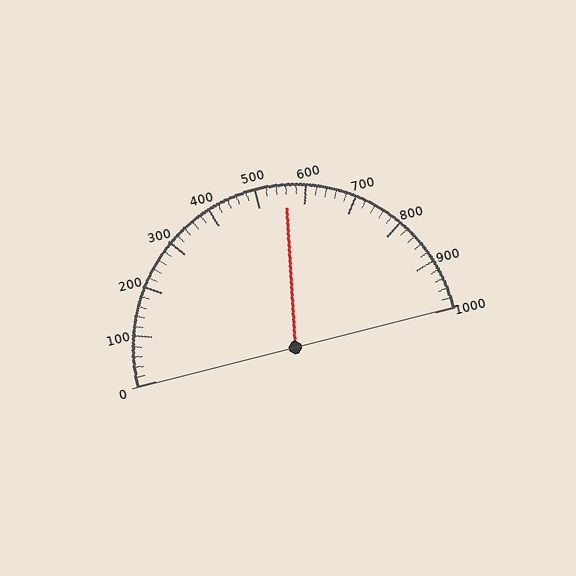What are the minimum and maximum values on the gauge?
The gauge ranges from 0 to 1000.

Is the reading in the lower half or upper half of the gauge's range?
The reading is in the upper half of the range (0 to 1000).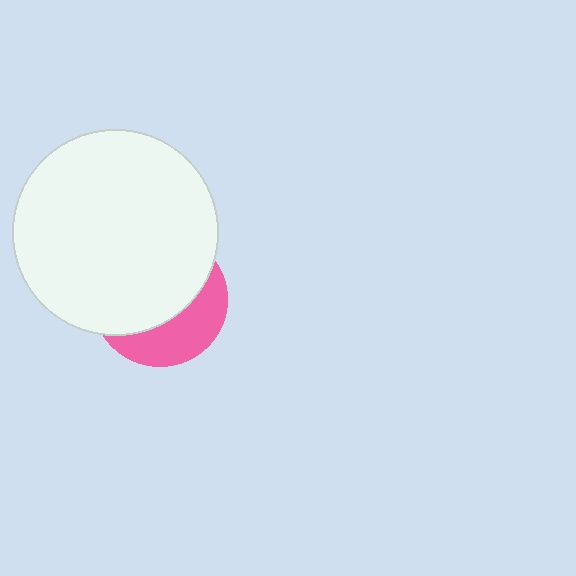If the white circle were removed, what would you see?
You would see the complete pink circle.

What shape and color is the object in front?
The object in front is a white circle.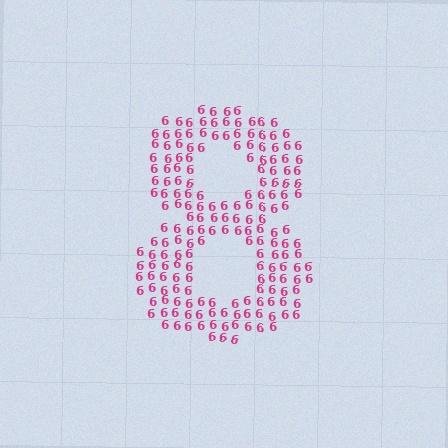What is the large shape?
The large shape is the digit 8.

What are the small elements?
The small elements are digit 6's.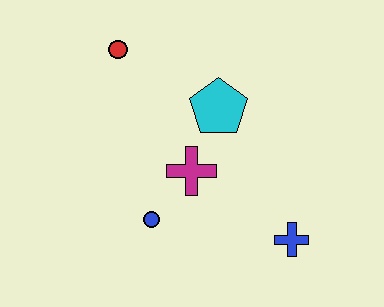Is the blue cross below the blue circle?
Yes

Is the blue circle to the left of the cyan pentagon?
Yes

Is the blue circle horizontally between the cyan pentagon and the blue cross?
No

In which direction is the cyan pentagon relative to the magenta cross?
The cyan pentagon is above the magenta cross.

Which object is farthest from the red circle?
The blue cross is farthest from the red circle.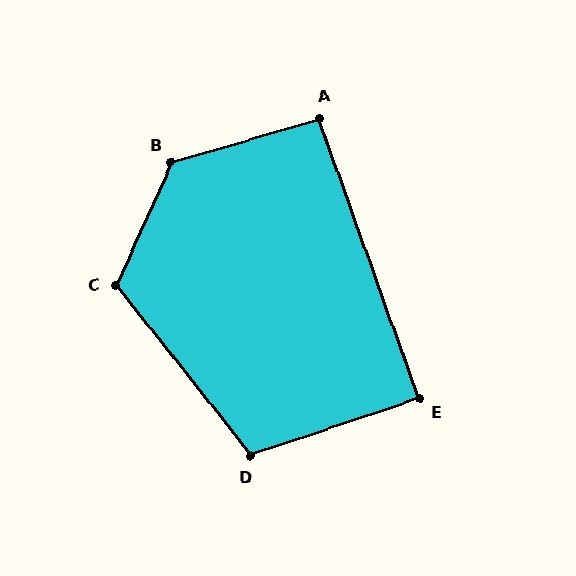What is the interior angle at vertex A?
Approximately 94 degrees (approximately right).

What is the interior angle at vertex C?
Approximately 118 degrees (obtuse).